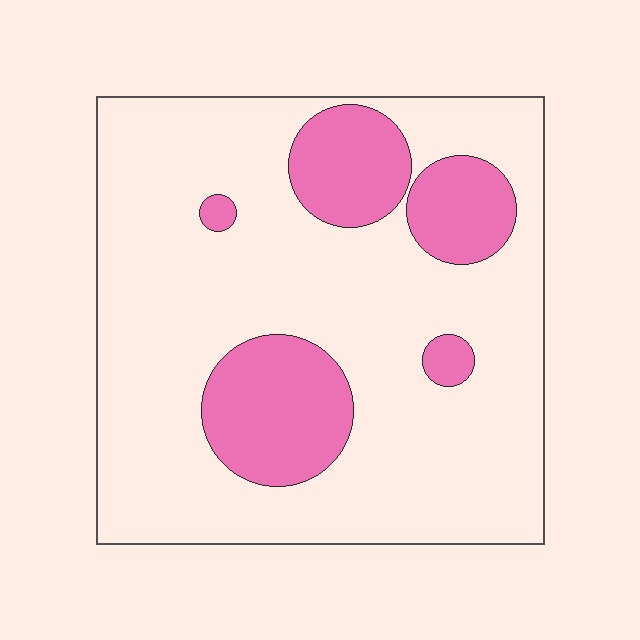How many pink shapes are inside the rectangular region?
5.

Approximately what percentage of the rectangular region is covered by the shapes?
Approximately 20%.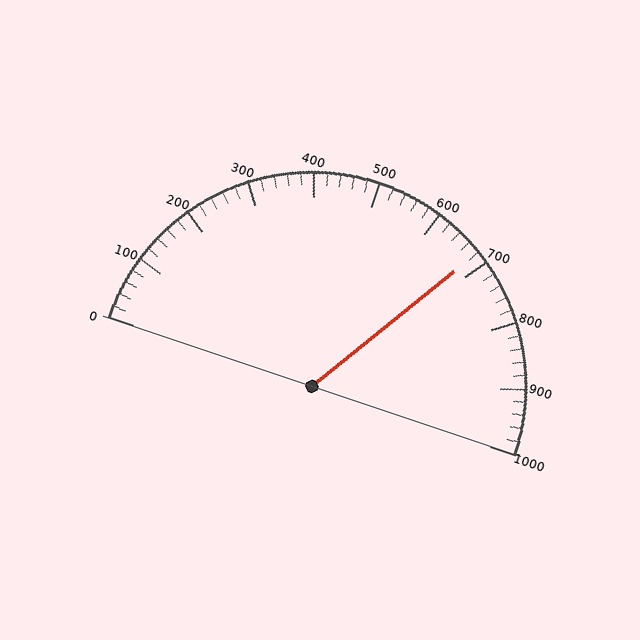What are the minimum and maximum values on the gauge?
The gauge ranges from 0 to 1000.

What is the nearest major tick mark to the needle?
The nearest major tick mark is 700.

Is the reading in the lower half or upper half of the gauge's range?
The reading is in the upper half of the range (0 to 1000).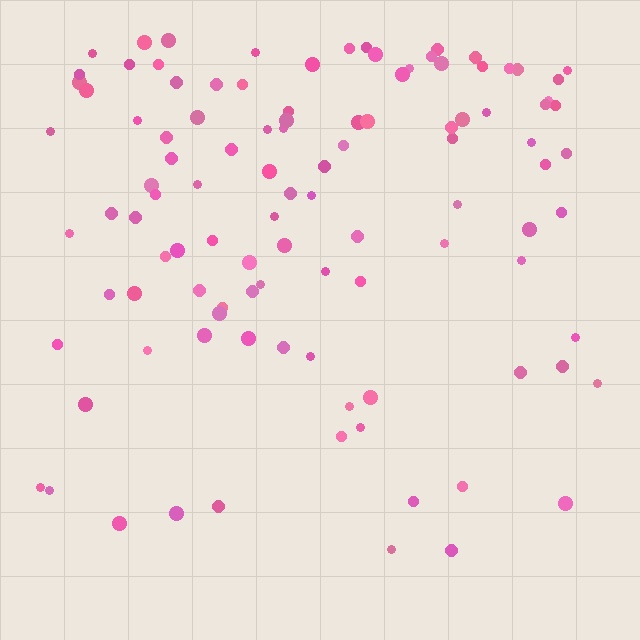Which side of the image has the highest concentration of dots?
The top.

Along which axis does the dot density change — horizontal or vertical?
Vertical.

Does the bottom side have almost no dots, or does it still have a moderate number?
Still a moderate number, just noticeably fewer than the top.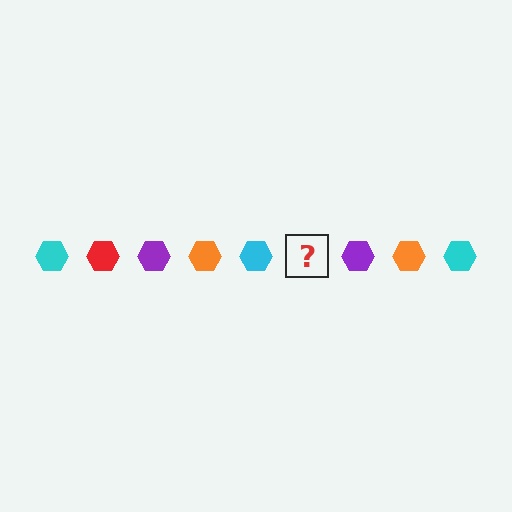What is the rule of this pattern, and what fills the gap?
The rule is that the pattern cycles through cyan, red, purple, orange hexagons. The gap should be filled with a red hexagon.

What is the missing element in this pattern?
The missing element is a red hexagon.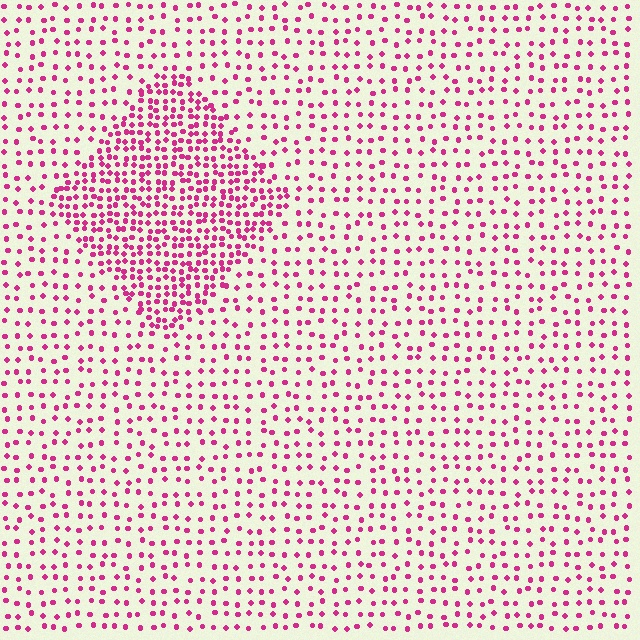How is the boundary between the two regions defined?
The boundary is defined by a change in element density (approximately 2.3x ratio). All elements are the same color, size, and shape.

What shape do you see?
I see a diamond.